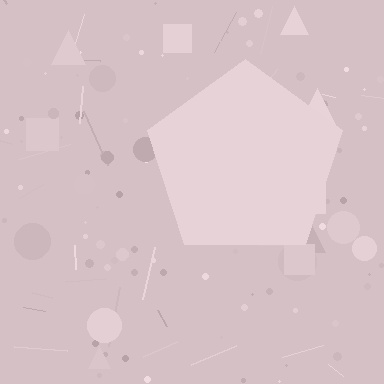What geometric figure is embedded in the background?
A pentagon is embedded in the background.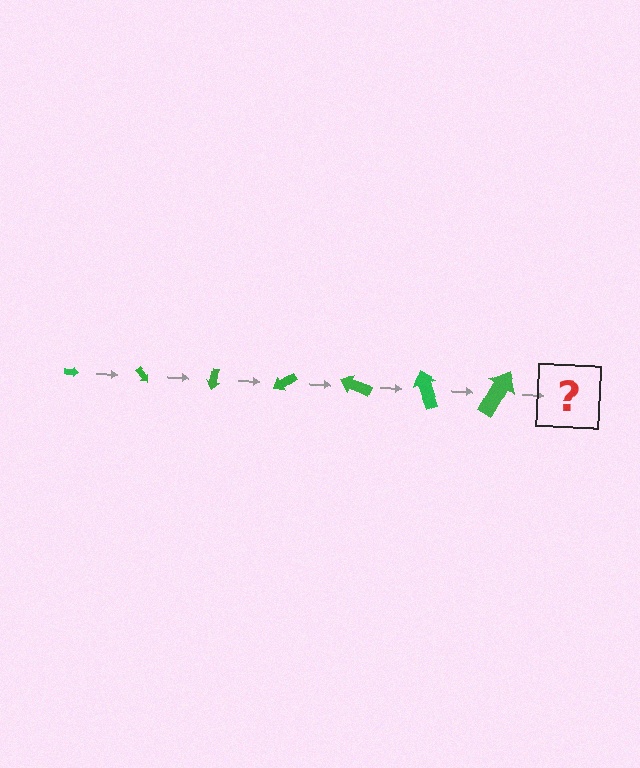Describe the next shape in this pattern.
It should be an arrow, larger than the previous one and rotated 350 degrees from the start.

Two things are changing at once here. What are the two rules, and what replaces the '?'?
The two rules are that the arrow grows larger each step and it rotates 50 degrees each step. The '?' should be an arrow, larger than the previous one and rotated 350 degrees from the start.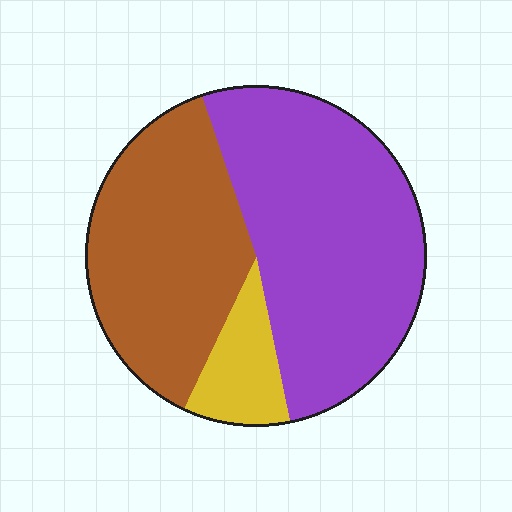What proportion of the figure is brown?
Brown takes up about three eighths (3/8) of the figure.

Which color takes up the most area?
Purple, at roughly 50%.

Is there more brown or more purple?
Purple.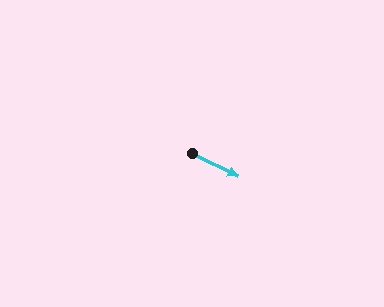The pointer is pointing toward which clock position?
Roughly 4 o'clock.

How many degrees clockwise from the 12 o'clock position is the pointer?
Approximately 116 degrees.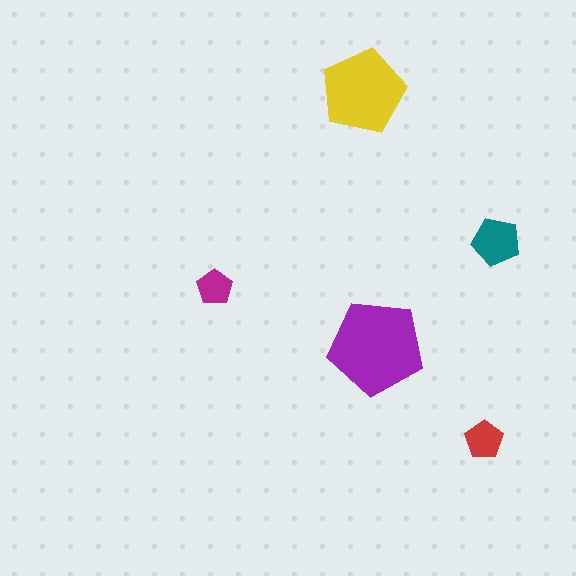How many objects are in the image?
There are 5 objects in the image.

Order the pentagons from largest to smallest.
the purple one, the yellow one, the teal one, the red one, the magenta one.